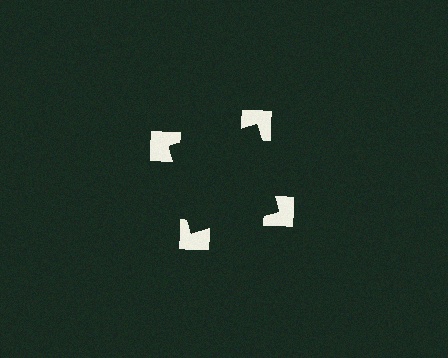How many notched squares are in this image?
There are 4 — one at each vertex of the illusory square.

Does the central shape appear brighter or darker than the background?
It typically appears slightly darker than the background, even though no actual brightness change is drawn.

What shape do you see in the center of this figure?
An illusory square — its edges are inferred from the aligned wedge cuts in the notched squares, not physically drawn.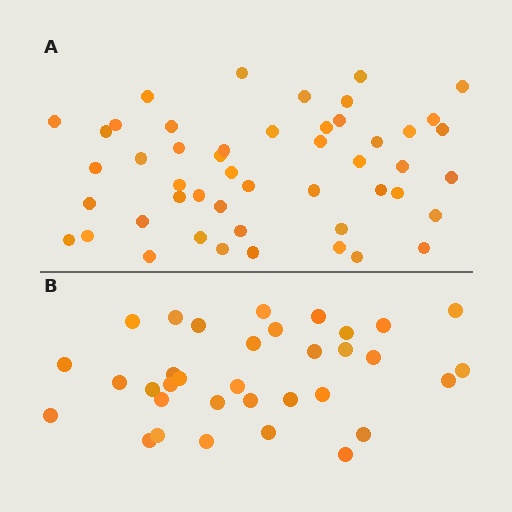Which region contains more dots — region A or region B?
Region A (the top region) has more dots.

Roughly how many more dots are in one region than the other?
Region A has approximately 15 more dots than region B.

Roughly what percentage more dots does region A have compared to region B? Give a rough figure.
About 45% more.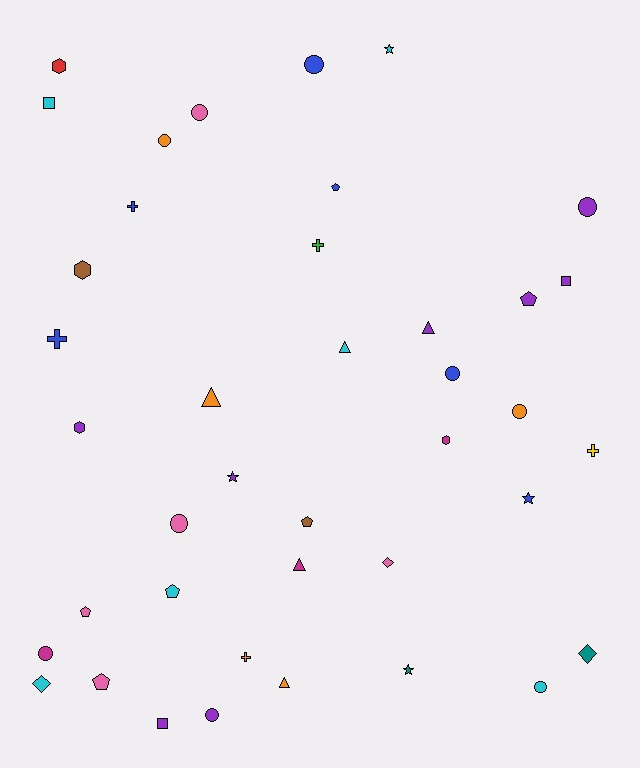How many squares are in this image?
There are 3 squares.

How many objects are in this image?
There are 40 objects.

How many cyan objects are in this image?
There are 6 cyan objects.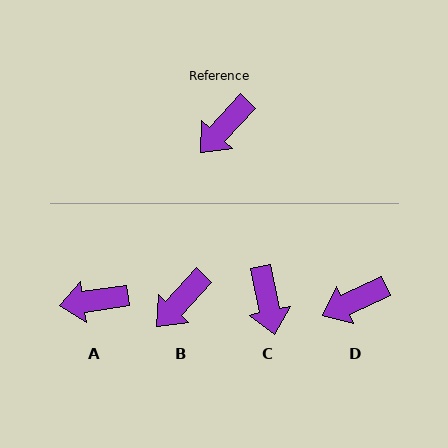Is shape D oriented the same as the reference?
No, it is off by about 22 degrees.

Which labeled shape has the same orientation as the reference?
B.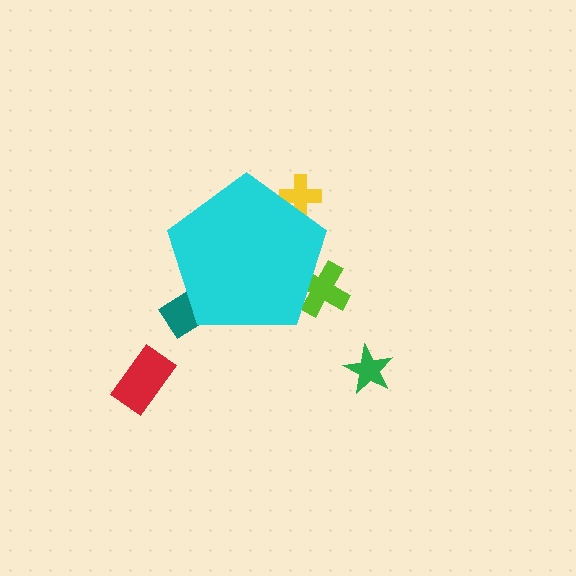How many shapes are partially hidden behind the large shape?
3 shapes are partially hidden.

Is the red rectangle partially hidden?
No, the red rectangle is fully visible.